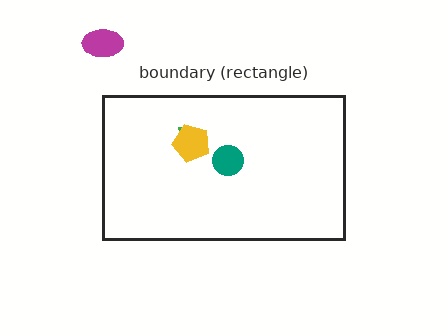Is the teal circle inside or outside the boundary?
Inside.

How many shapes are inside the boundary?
3 inside, 1 outside.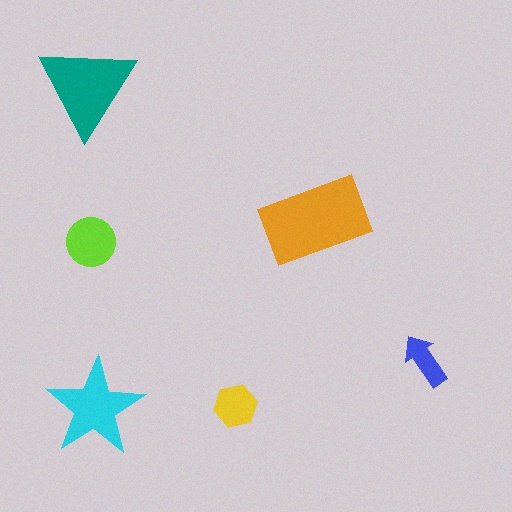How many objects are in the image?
There are 6 objects in the image.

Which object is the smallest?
The blue arrow.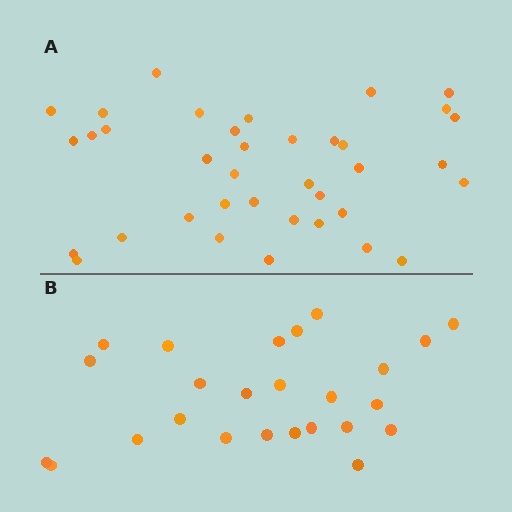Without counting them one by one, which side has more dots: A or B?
Region A (the top region) has more dots.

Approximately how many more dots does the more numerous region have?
Region A has roughly 12 or so more dots than region B.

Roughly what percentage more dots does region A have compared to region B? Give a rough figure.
About 50% more.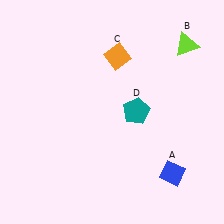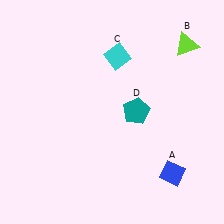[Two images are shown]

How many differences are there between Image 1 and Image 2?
There is 1 difference between the two images.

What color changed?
The diamond (C) changed from orange in Image 1 to cyan in Image 2.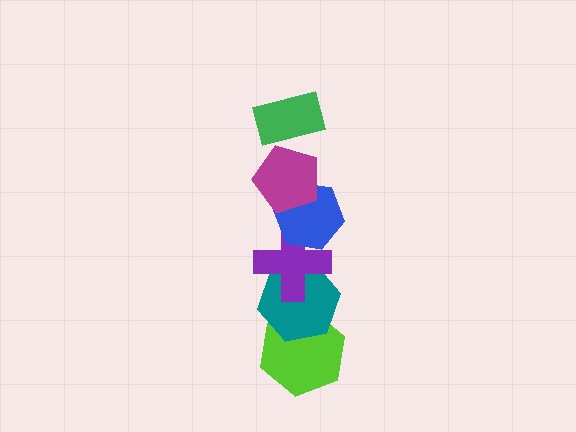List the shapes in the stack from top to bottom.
From top to bottom: the green rectangle, the magenta pentagon, the blue hexagon, the purple cross, the teal hexagon, the lime hexagon.